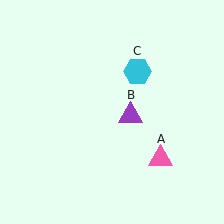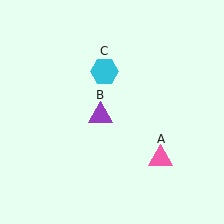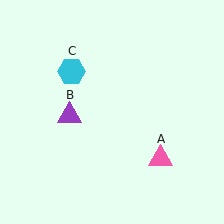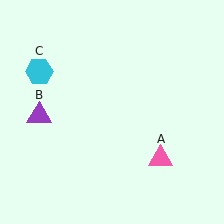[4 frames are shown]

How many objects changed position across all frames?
2 objects changed position: purple triangle (object B), cyan hexagon (object C).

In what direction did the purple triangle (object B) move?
The purple triangle (object B) moved left.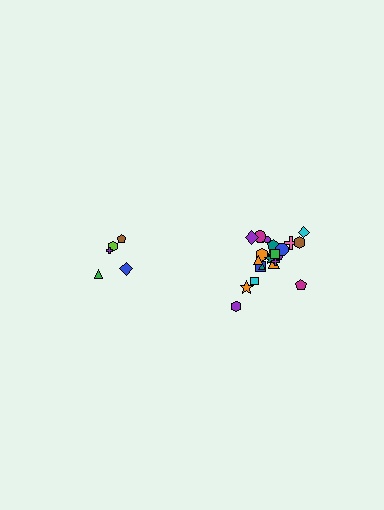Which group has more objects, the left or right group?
The right group.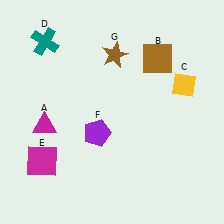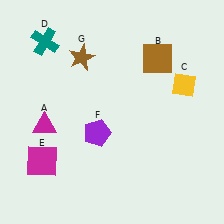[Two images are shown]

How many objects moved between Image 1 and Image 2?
1 object moved between the two images.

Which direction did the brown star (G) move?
The brown star (G) moved left.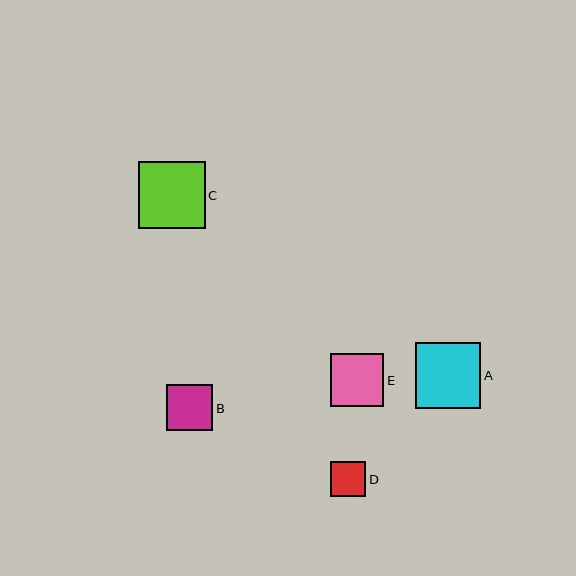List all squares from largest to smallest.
From largest to smallest: C, A, E, B, D.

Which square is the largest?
Square C is the largest with a size of approximately 66 pixels.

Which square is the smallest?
Square D is the smallest with a size of approximately 35 pixels.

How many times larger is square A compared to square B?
Square A is approximately 1.4 times the size of square B.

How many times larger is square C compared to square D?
Square C is approximately 1.9 times the size of square D.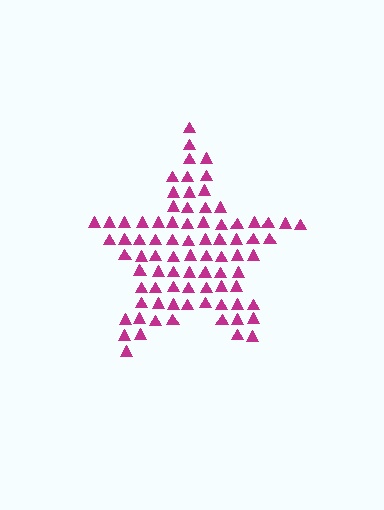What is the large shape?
The large shape is a star.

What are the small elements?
The small elements are triangles.